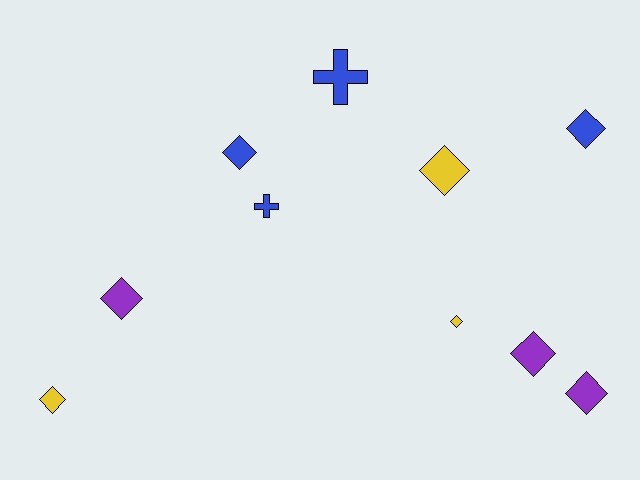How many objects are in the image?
There are 10 objects.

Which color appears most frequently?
Blue, with 4 objects.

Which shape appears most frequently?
Diamond, with 8 objects.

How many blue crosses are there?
There are 2 blue crosses.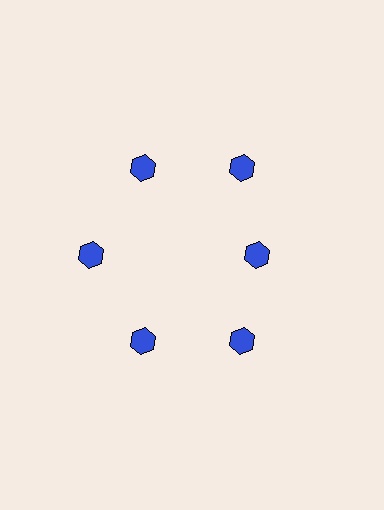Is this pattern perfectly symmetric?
No. The 6 blue hexagons are arranged in a ring, but one element near the 3 o'clock position is pulled inward toward the center, breaking the 6-fold rotational symmetry.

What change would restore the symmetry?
The symmetry would be restored by moving it outward, back onto the ring so that all 6 hexagons sit at equal angles and equal distance from the center.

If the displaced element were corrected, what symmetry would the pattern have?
It would have 6-fold rotational symmetry — the pattern would map onto itself every 60 degrees.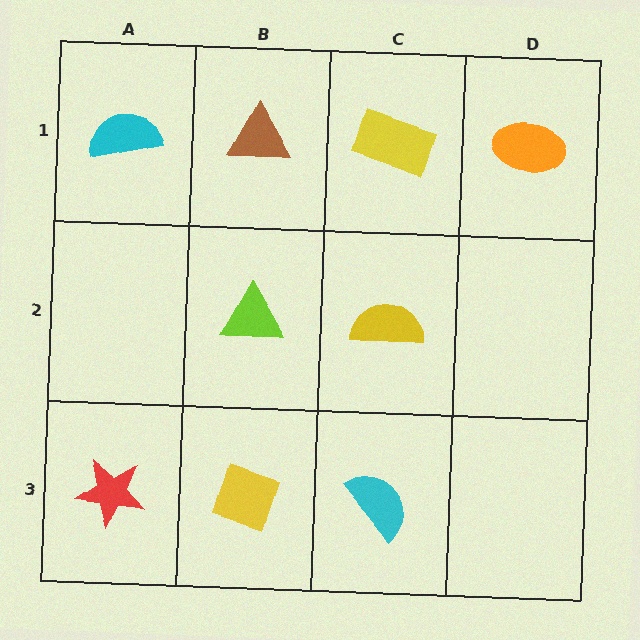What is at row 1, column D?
An orange ellipse.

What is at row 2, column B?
A lime triangle.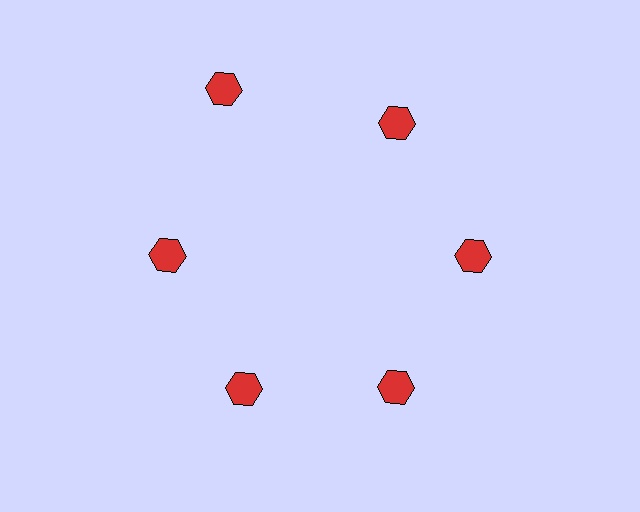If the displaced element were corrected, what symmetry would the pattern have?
It would have 6-fold rotational symmetry — the pattern would map onto itself every 60 degrees.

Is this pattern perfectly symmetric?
No. The 6 red hexagons are arranged in a ring, but one element near the 11 o'clock position is pushed outward from the center, breaking the 6-fold rotational symmetry.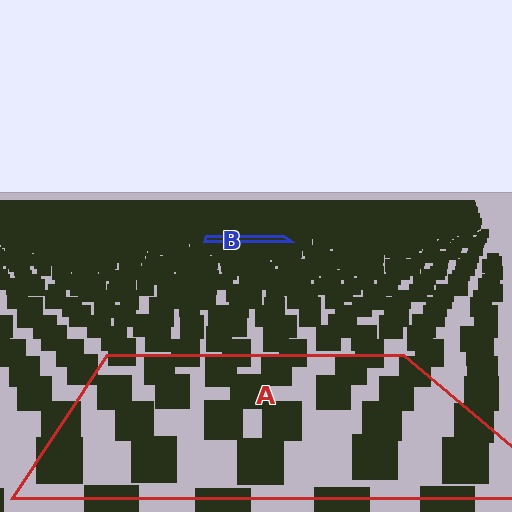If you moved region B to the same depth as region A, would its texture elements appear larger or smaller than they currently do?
They would appear larger. At a closer depth, the same texture elements are projected at a bigger on-screen size.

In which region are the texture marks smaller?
The texture marks are smaller in region B, because it is farther away.